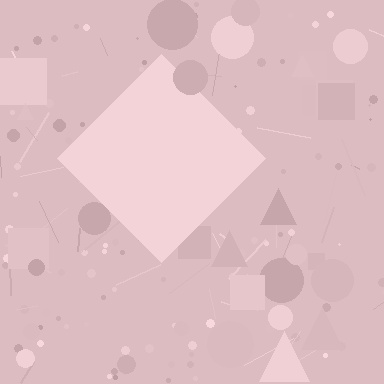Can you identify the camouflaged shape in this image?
The camouflaged shape is a diamond.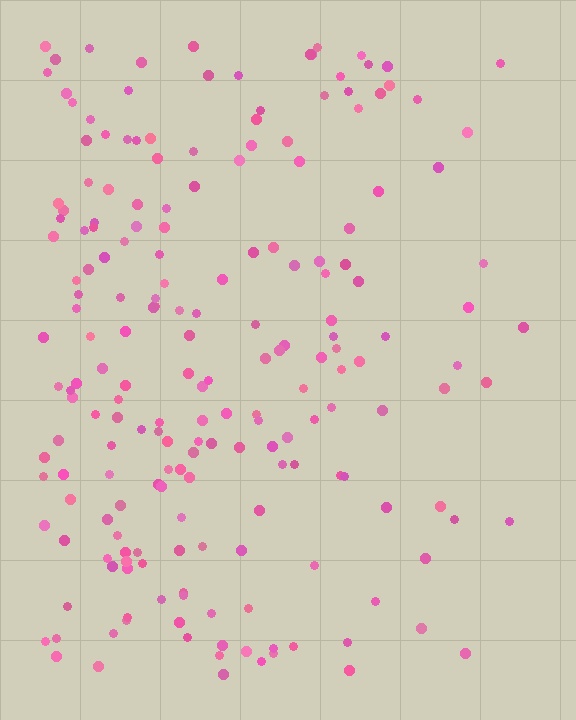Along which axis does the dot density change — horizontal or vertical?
Horizontal.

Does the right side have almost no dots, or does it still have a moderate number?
Still a moderate number, just noticeably fewer than the left.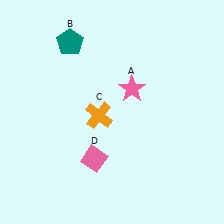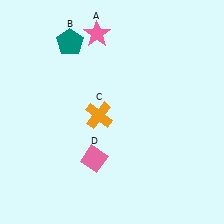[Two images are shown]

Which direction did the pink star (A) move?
The pink star (A) moved up.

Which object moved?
The pink star (A) moved up.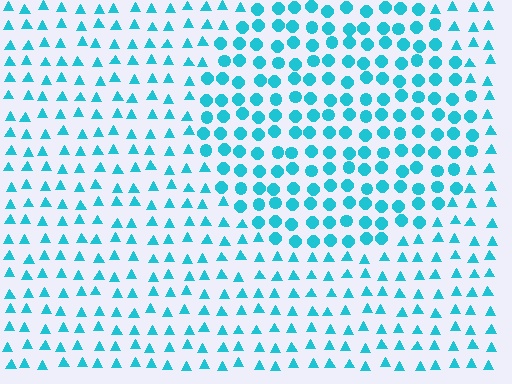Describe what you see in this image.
The image is filled with small cyan elements arranged in a uniform grid. A circle-shaped region contains circles, while the surrounding area contains triangles. The boundary is defined purely by the change in element shape.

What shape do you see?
I see a circle.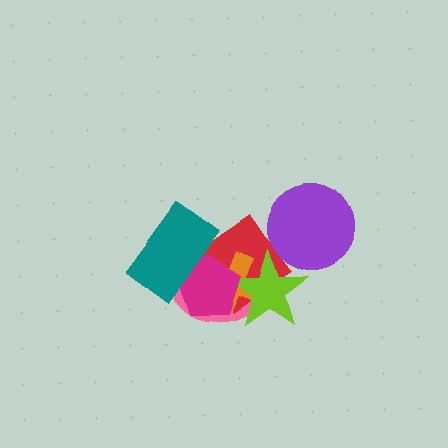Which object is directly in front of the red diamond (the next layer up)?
The orange cross is directly in front of the red diamond.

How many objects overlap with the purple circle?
0 objects overlap with the purple circle.